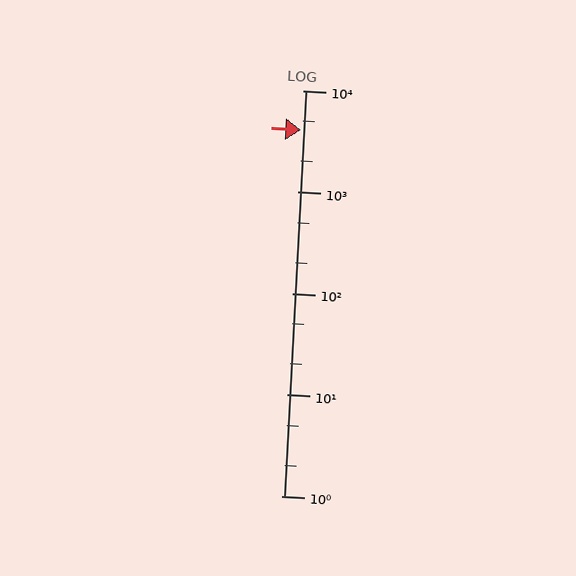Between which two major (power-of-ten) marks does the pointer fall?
The pointer is between 1000 and 10000.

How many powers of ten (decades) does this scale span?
The scale spans 4 decades, from 1 to 10000.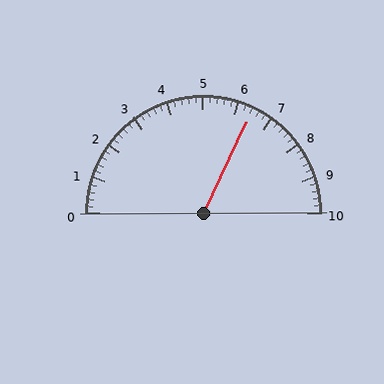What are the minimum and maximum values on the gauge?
The gauge ranges from 0 to 10.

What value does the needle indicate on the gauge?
The needle indicates approximately 6.4.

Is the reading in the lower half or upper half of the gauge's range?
The reading is in the upper half of the range (0 to 10).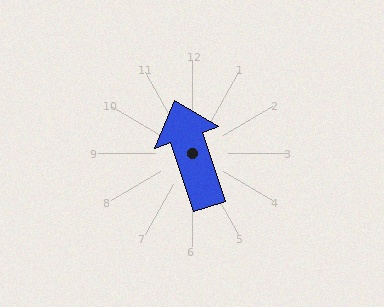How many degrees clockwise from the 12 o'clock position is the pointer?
Approximately 341 degrees.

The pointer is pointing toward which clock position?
Roughly 11 o'clock.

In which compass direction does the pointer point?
North.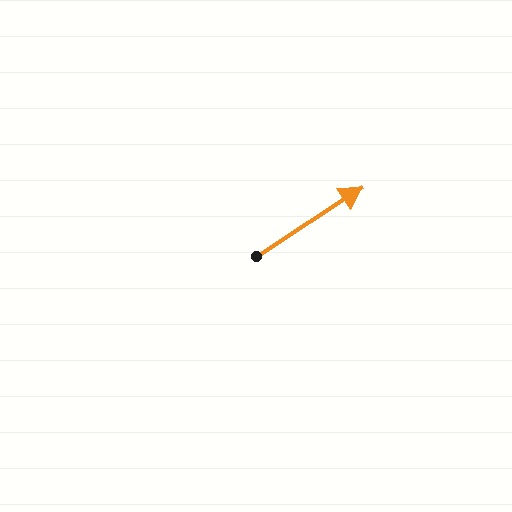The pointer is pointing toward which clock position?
Roughly 2 o'clock.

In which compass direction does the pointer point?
Northeast.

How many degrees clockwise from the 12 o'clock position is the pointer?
Approximately 57 degrees.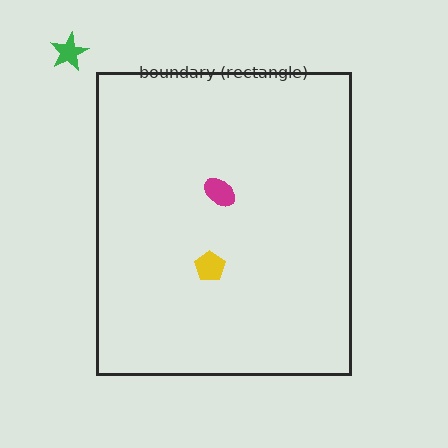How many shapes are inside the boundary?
2 inside, 1 outside.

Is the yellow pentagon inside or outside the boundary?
Inside.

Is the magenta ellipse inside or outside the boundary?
Inside.